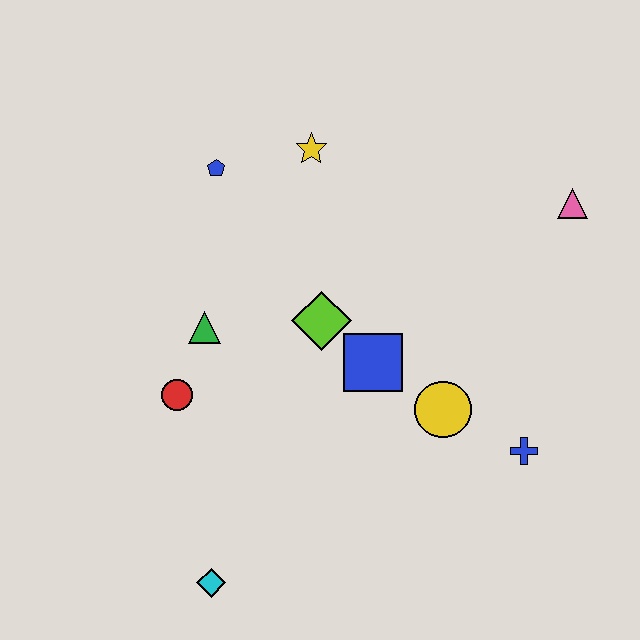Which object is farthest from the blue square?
The cyan diamond is farthest from the blue square.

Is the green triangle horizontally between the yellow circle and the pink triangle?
No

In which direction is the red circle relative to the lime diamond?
The red circle is to the left of the lime diamond.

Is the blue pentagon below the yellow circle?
No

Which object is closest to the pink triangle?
The yellow circle is closest to the pink triangle.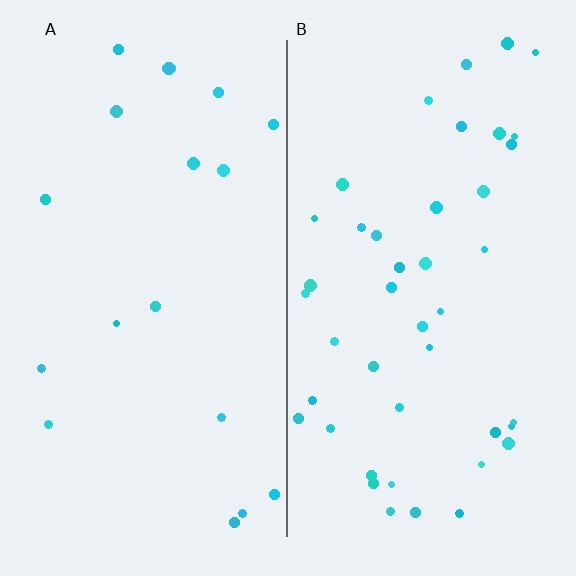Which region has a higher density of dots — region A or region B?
B (the right).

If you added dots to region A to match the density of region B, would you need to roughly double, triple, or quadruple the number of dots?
Approximately double.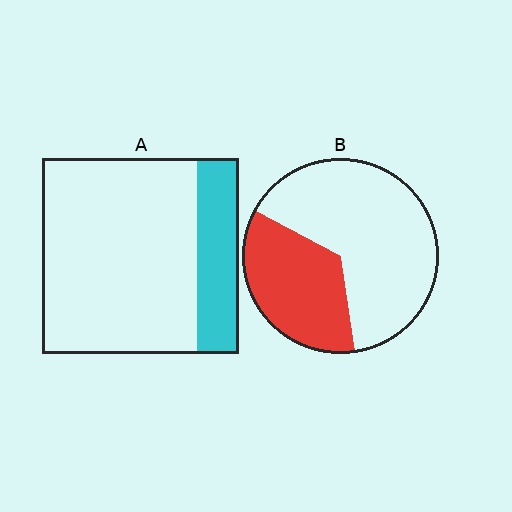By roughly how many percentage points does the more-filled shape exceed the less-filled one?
By roughly 15 percentage points (B over A).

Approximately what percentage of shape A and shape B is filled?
A is approximately 20% and B is approximately 35%.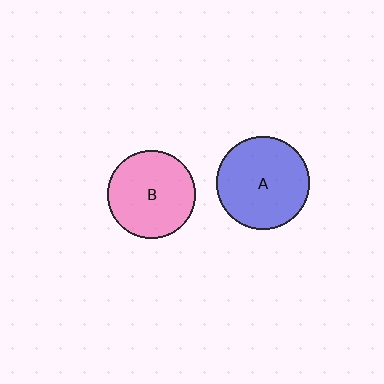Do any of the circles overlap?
No, none of the circles overlap.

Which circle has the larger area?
Circle A (blue).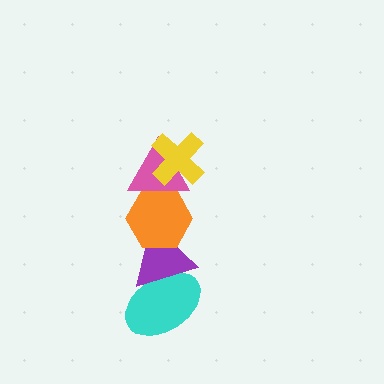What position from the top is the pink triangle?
The pink triangle is 2nd from the top.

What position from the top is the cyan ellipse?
The cyan ellipse is 5th from the top.